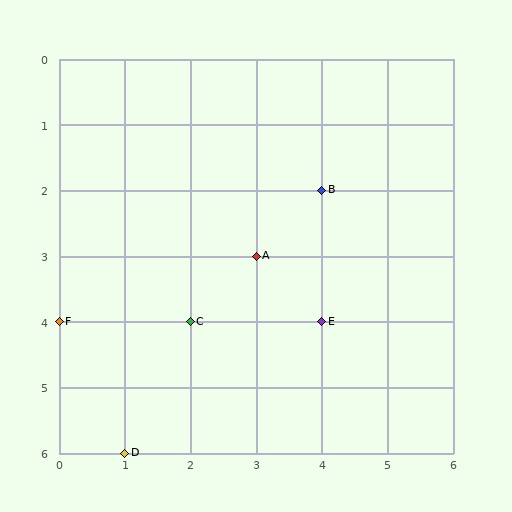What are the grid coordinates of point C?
Point C is at grid coordinates (2, 4).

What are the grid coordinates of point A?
Point A is at grid coordinates (3, 3).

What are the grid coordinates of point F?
Point F is at grid coordinates (0, 4).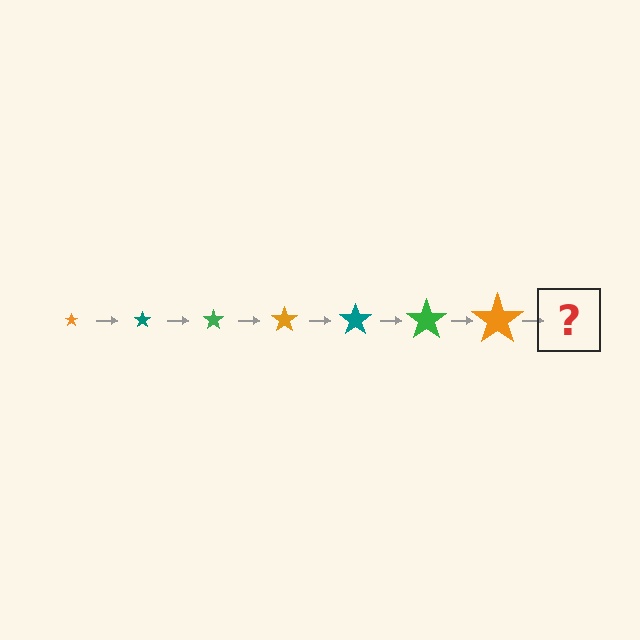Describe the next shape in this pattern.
It should be a teal star, larger than the previous one.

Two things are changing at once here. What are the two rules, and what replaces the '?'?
The two rules are that the star grows larger each step and the color cycles through orange, teal, and green. The '?' should be a teal star, larger than the previous one.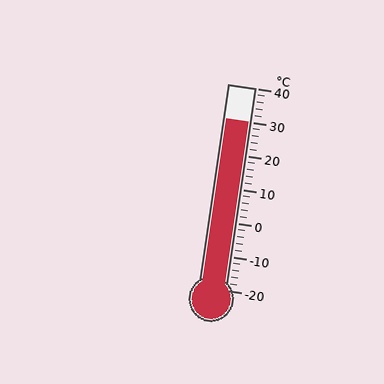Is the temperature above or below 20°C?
The temperature is above 20°C.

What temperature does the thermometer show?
The thermometer shows approximately 30°C.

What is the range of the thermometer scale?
The thermometer scale ranges from -20°C to 40°C.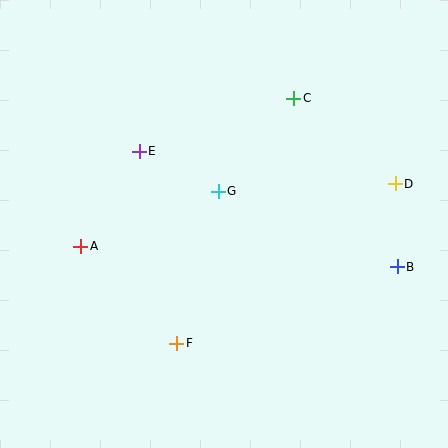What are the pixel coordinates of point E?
Point E is at (139, 151).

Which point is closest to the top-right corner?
Point C is closest to the top-right corner.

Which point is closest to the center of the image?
Point G at (218, 191) is closest to the center.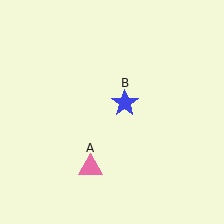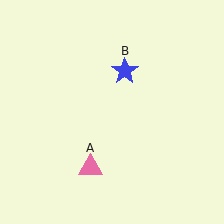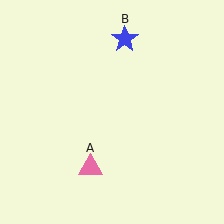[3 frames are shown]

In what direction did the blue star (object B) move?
The blue star (object B) moved up.